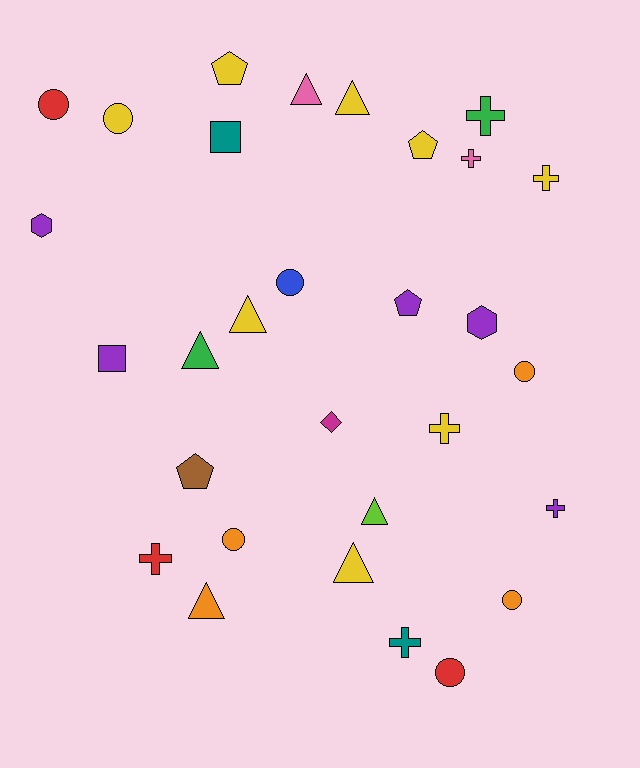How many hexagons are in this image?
There are 2 hexagons.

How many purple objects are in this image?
There are 5 purple objects.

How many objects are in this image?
There are 30 objects.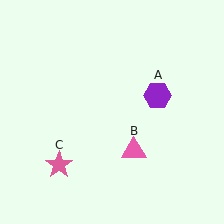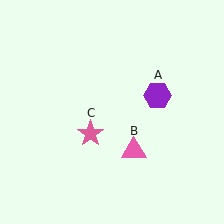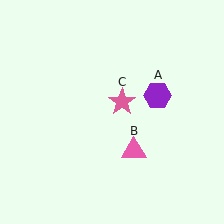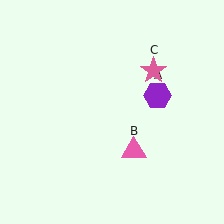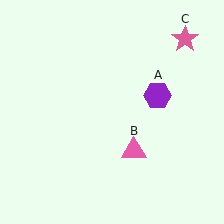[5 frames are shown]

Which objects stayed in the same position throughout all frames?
Purple hexagon (object A) and pink triangle (object B) remained stationary.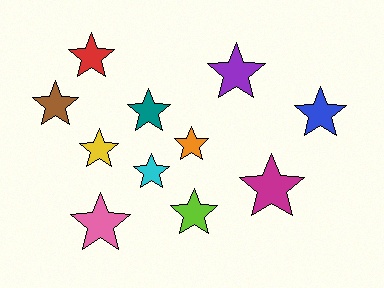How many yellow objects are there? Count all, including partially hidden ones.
There is 1 yellow object.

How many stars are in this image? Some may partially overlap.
There are 11 stars.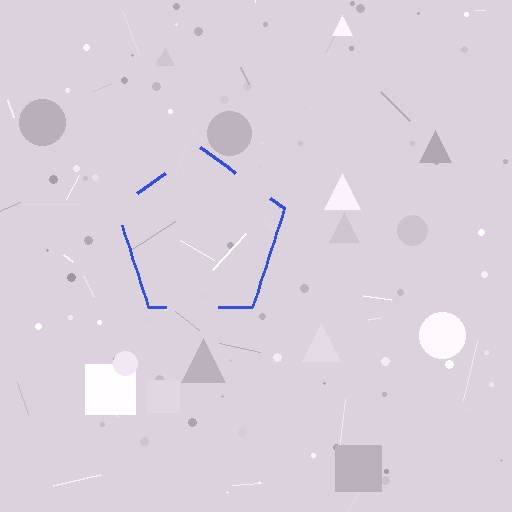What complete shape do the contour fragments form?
The contour fragments form a pentagon.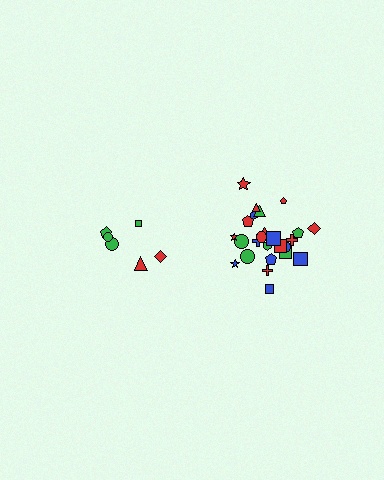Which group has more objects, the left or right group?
The right group.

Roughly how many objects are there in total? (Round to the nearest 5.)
Roughly 30 objects in total.